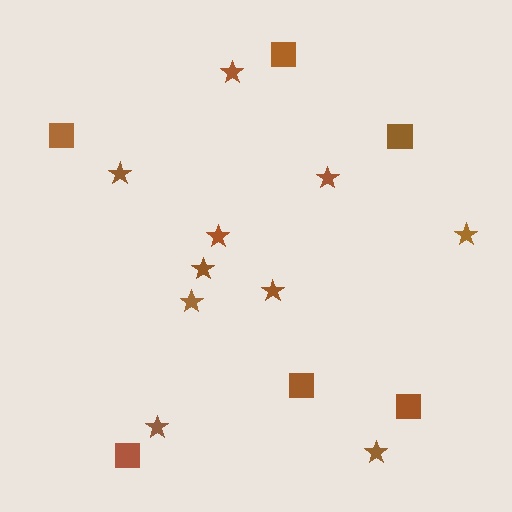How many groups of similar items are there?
There are 2 groups: one group of squares (6) and one group of stars (10).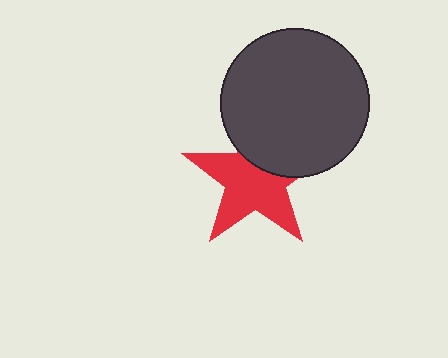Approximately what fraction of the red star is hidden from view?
Roughly 34% of the red star is hidden behind the dark gray circle.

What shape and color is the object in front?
The object in front is a dark gray circle.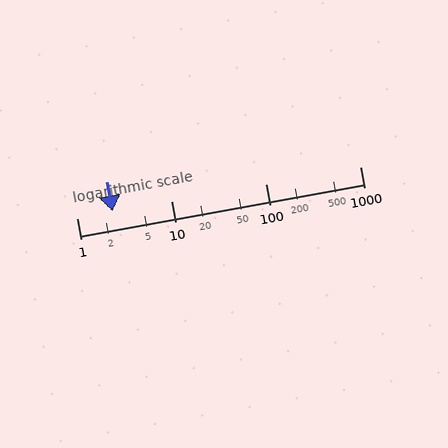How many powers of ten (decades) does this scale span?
The scale spans 3 decades, from 1 to 1000.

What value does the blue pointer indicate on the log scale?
The pointer indicates approximately 2.4.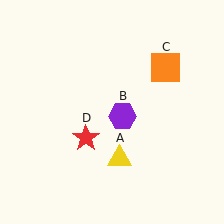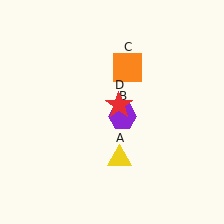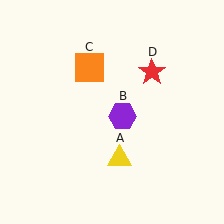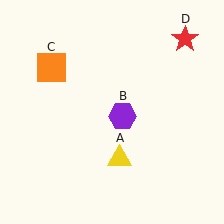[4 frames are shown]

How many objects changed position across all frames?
2 objects changed position: orange square (object C), red star (object D).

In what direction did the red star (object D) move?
The red star (object D) moved up and to the right.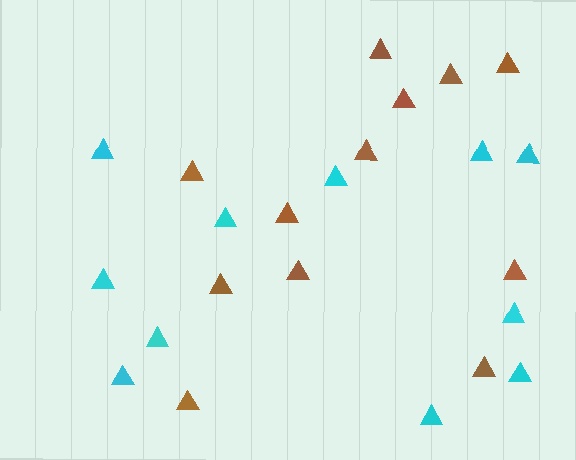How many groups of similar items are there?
There are 2 groups: one group of cyan triangles (11) and one group of brown triangles (12).